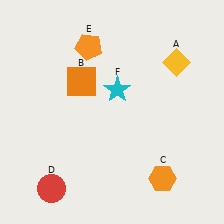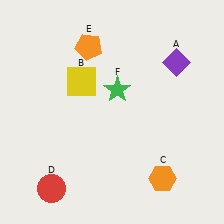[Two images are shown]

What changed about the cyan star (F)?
In Image 1, F is cyan. In Image 2, it changed to green.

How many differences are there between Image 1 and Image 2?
There are 3 differences between the two images.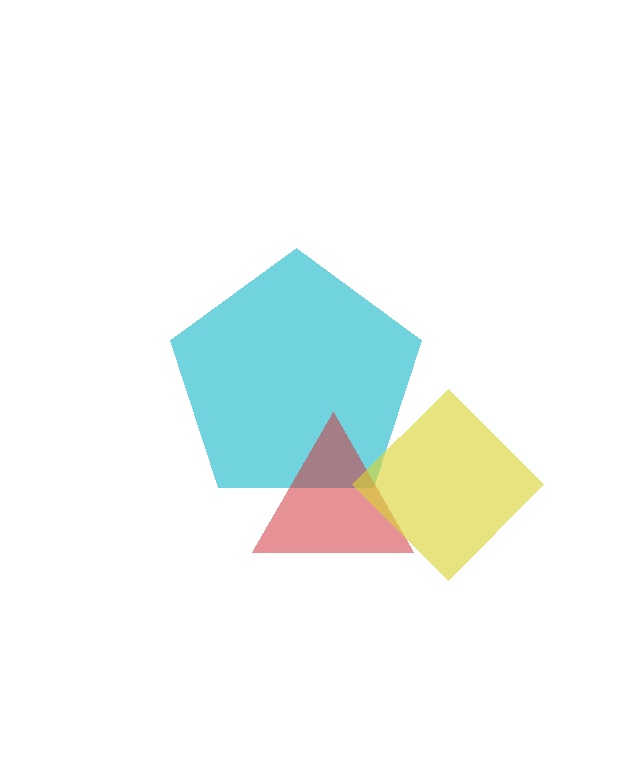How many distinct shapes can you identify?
There are 3 distinct shapes: a cyan pentagon, a red triangle, a yellow diamond.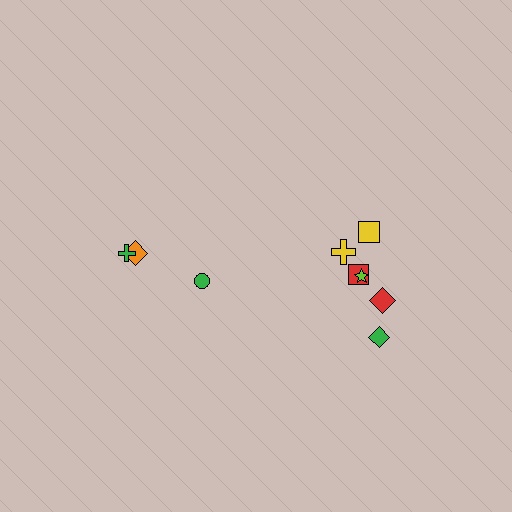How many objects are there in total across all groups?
There are 9 objects.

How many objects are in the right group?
There are 6 objects.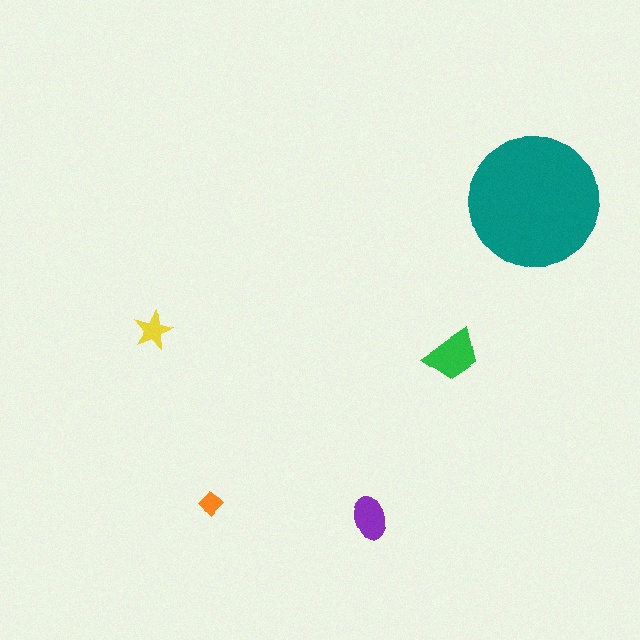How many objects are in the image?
There are 5 objects in the image.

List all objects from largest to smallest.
The teal circle, the green trapezoid, the purple ellipse, the yellow star, the orange diamond.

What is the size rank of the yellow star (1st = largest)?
4th.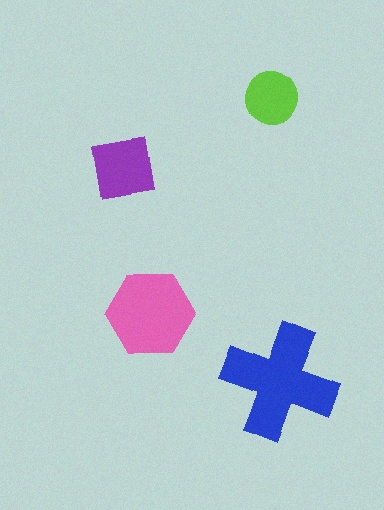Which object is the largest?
The blue cross.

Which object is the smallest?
The lime circle.